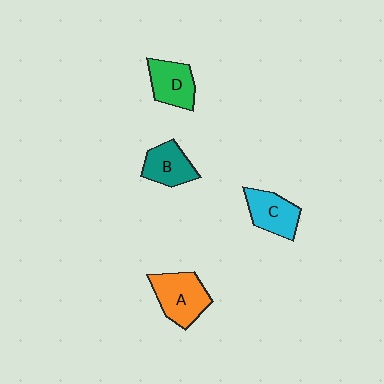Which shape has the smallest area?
Shape B (teal).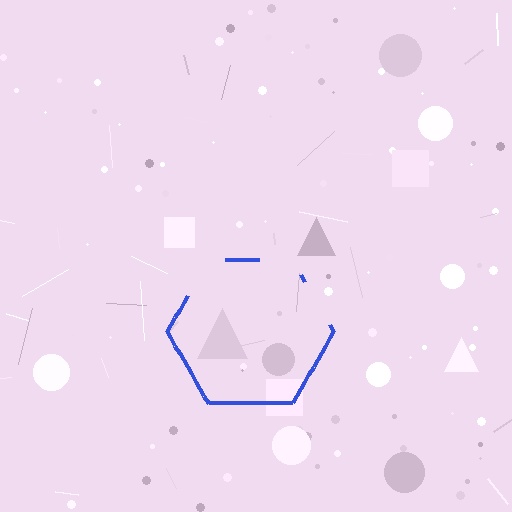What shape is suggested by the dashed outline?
The dashed outline suggests a hexagon.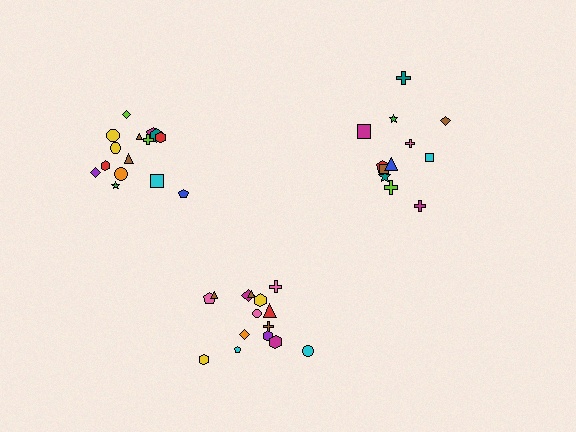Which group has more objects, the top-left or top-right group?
The top-left group.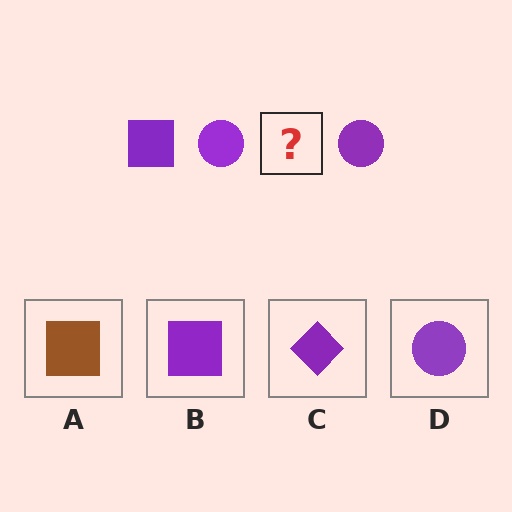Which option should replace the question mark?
Option B.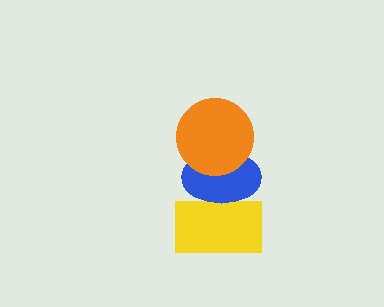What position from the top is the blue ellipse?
The blue ellipse is 2nd from the top.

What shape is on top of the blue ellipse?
The orange circle is on top of the blue ellipse.